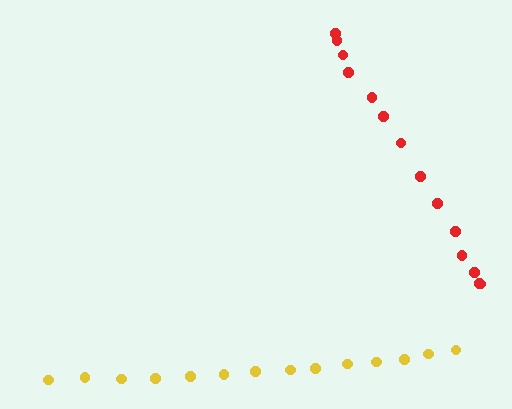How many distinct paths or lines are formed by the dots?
There are 2 distinct paths.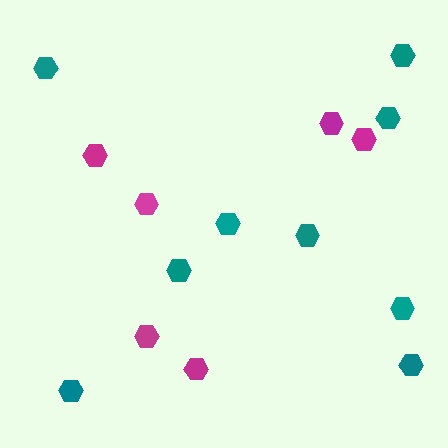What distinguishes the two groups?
There are 2 groups: one group of magenta hexagons (6) and one group of teal hexagons (9).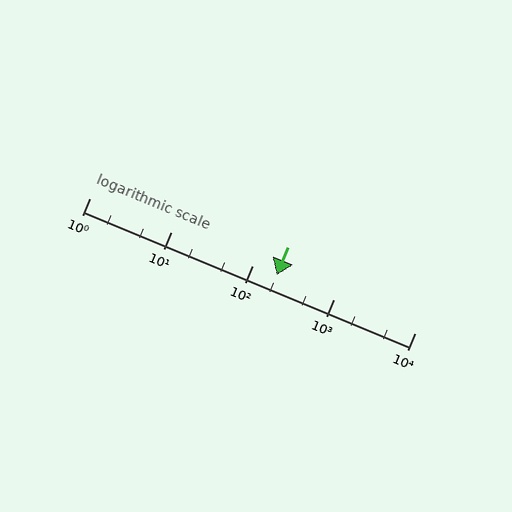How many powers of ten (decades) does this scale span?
The scale spans 4 decades, from 1 to 10000.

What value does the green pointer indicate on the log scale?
The pointer indicates approximately 200.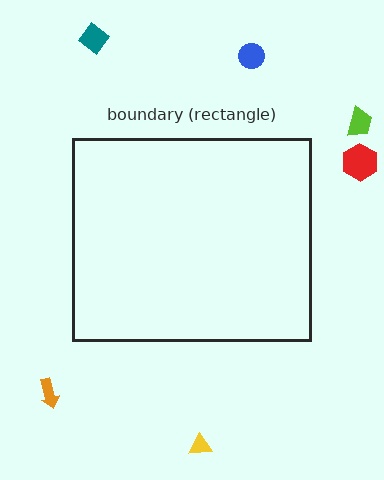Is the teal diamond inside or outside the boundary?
Outside.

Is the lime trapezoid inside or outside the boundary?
Outside.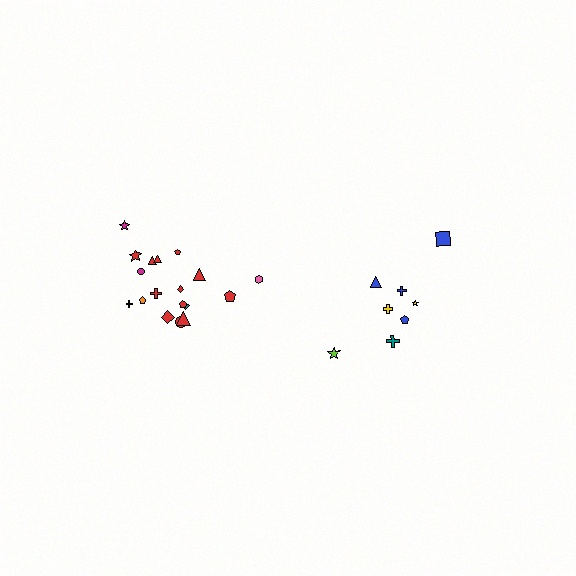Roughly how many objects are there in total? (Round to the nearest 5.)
Roughly 25 objects in total.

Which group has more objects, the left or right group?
The left group.